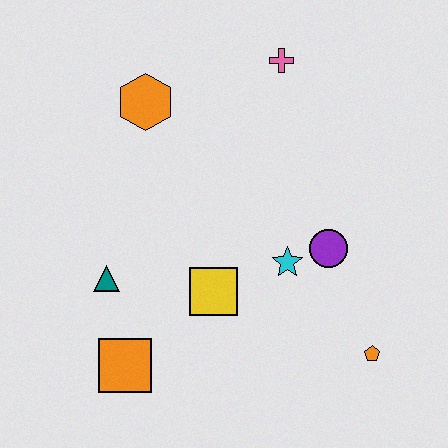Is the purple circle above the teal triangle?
Yes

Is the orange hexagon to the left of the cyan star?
Yes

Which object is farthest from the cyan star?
The orange hexagon is farthest from the cyan star.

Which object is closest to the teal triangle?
The orange square is closest to the teal triangle.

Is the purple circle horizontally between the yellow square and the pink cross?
No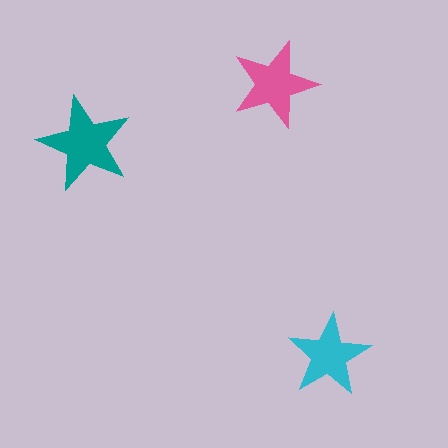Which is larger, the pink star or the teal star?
The teal one.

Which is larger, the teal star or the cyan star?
The teal one.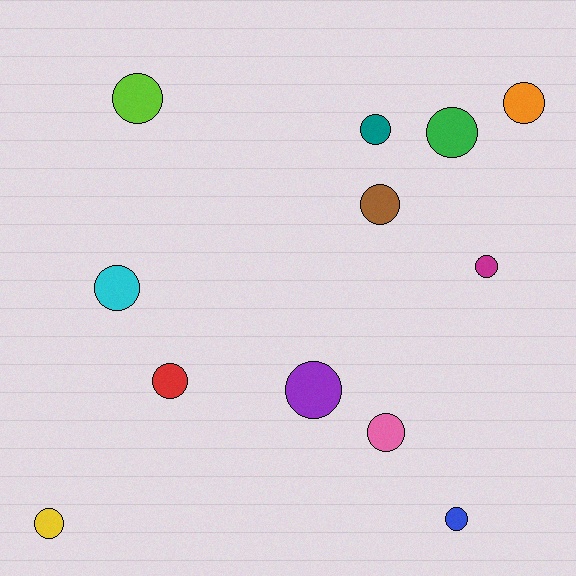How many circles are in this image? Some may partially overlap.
There are 12 circles.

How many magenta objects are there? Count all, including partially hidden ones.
There is 1 magenta object.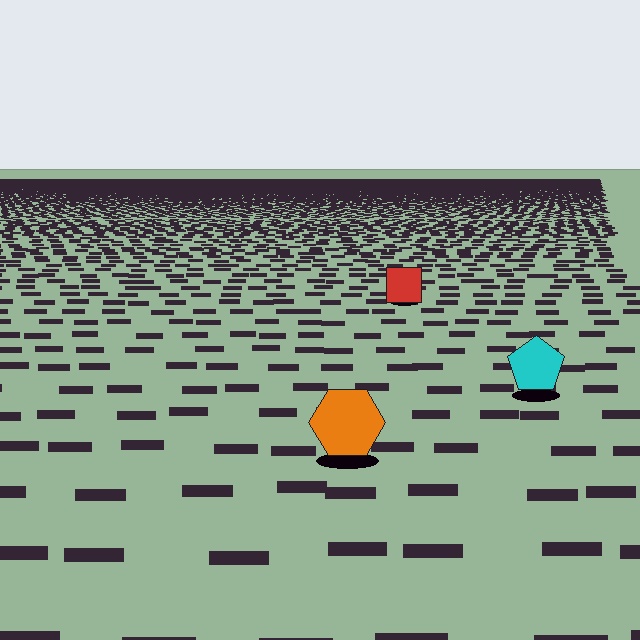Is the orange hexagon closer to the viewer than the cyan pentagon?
Yes. The orange hexagon is closer — you can tell from the texture gradient: the ground texture is coarser near it.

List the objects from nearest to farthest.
From nearest to farthest: the orange hexagon, the cyan pentagon, the red square.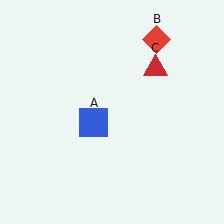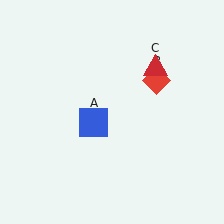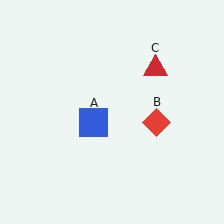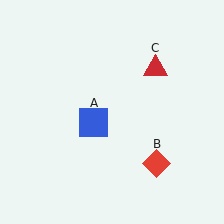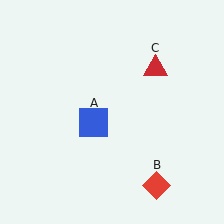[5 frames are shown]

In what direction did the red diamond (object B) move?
The red diamond (object B) moved down.